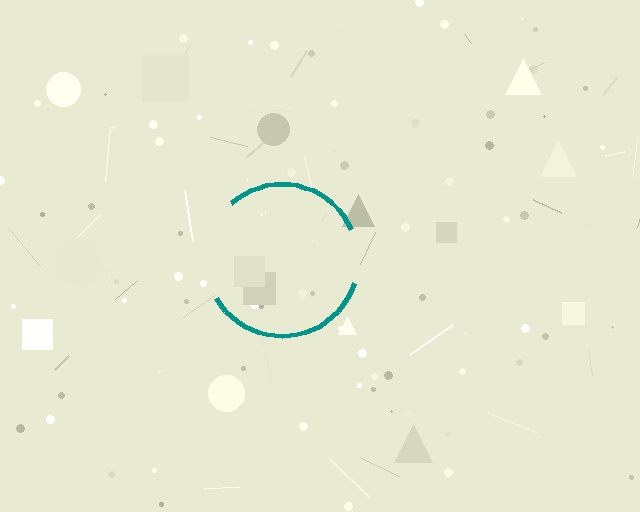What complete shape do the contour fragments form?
The contour fragments form a circle.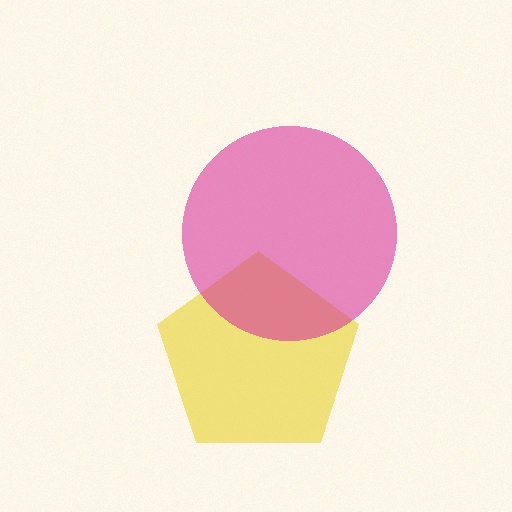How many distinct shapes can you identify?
There are 2 distinct shapes: a yellow pentagon, a magenta circle.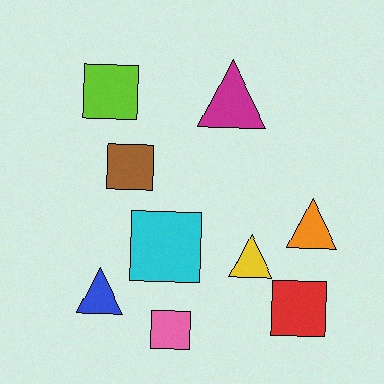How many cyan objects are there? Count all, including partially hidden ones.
There is 1 cyan object.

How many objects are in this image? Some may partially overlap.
There are 9 objects.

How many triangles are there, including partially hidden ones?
There are 4 triangles.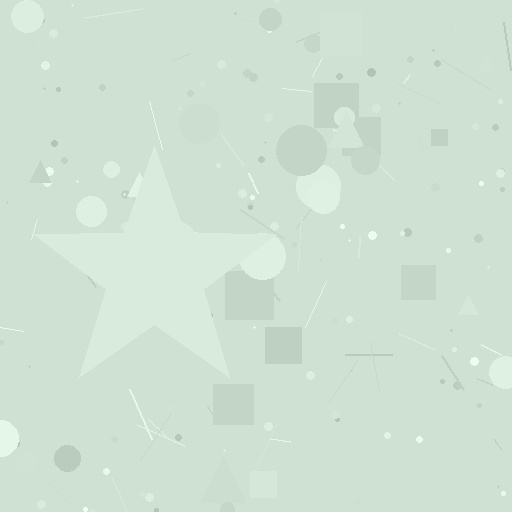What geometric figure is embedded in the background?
A star is embedded in the background.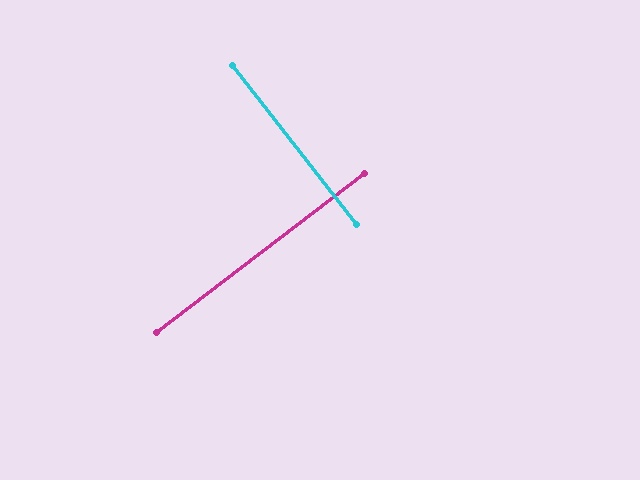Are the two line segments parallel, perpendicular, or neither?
Perpendicular — they meet at approximately 89°.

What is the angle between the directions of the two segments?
Approximately 89 degrees.